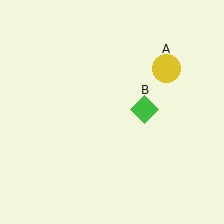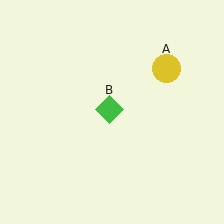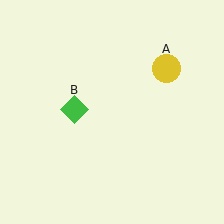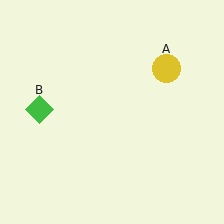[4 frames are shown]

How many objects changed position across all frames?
1 object changed position: green diamond (object B).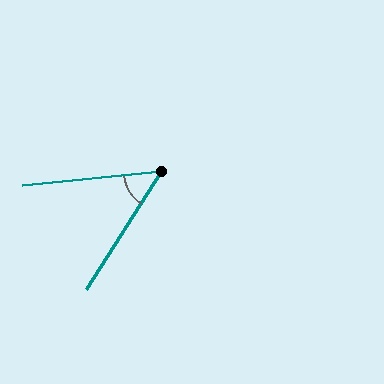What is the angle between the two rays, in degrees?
Approximately 52 degrees.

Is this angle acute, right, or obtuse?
It is acute.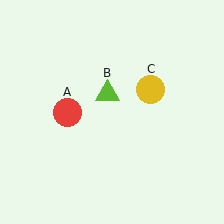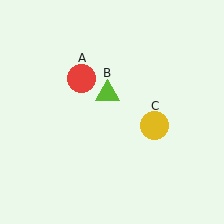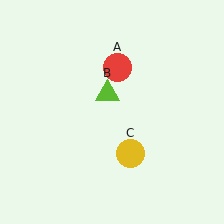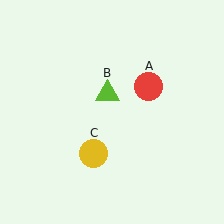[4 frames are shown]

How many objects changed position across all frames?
2 objects changed position: red circle (object A), yellow circle (object C).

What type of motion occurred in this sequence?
The red circle (object A), yellow circle (object C) rotated clockwise around the center of the scene.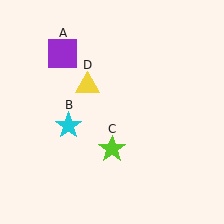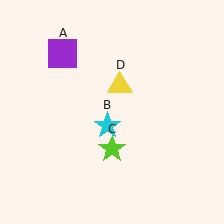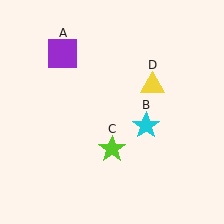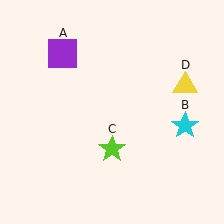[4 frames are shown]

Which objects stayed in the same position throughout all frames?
Purple square (object A) and lime star (object C) remained stationary.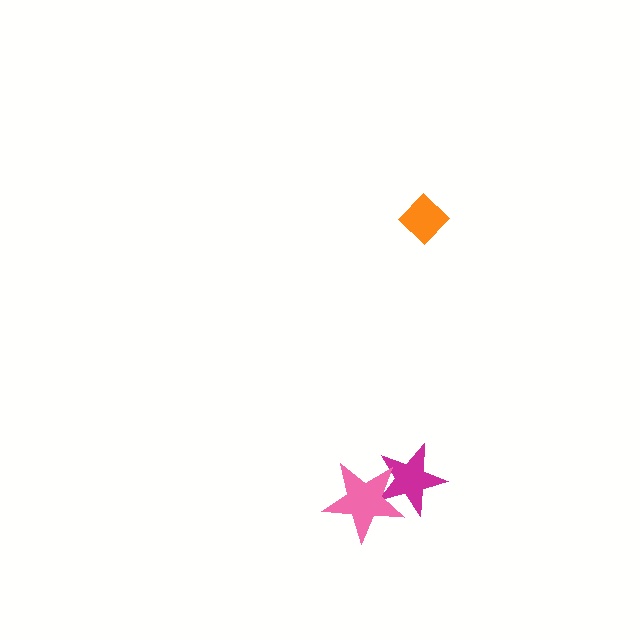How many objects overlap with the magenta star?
1 object overlaps with the magenta star.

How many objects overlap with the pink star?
1 object overlaps with the pink star.